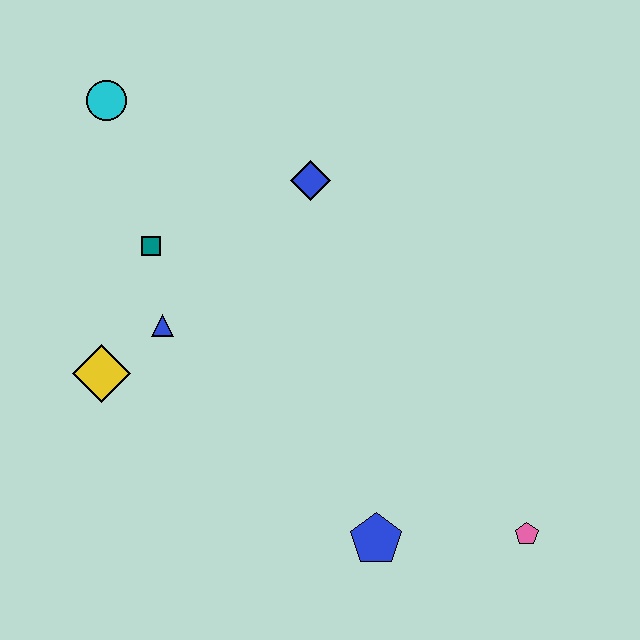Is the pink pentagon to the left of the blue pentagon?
No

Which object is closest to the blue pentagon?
The pink pentagon is closest to the blue pentagon.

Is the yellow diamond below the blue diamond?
Yes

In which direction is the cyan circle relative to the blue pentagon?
The cyan circle is above the blue pentagon.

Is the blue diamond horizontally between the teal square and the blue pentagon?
Yes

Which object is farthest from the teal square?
The pink pentagon is farthest from the teal square.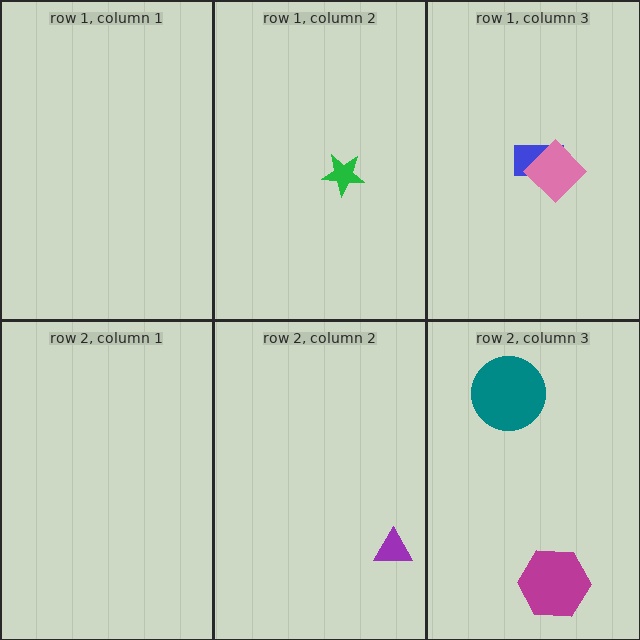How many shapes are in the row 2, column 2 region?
1.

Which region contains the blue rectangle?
The row 1, column 3 region.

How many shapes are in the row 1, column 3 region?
2.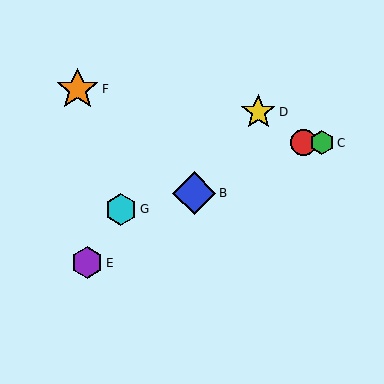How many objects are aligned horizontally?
2 objects (A, C) are aligned horizontally.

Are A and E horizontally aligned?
No, A is at y≈143 and E is at y≈263.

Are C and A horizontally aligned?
Yes, both are at y≈143.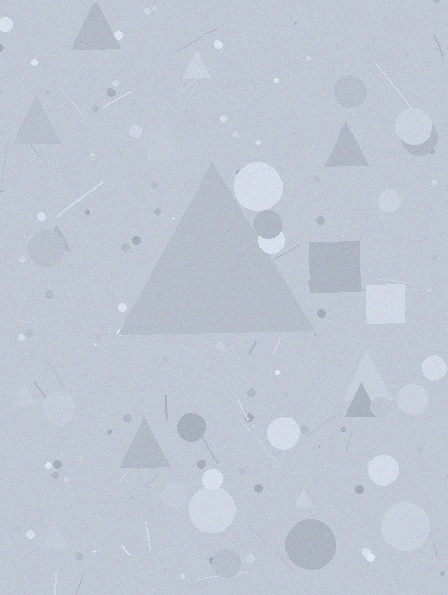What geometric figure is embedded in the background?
A triangle is embedded in the background.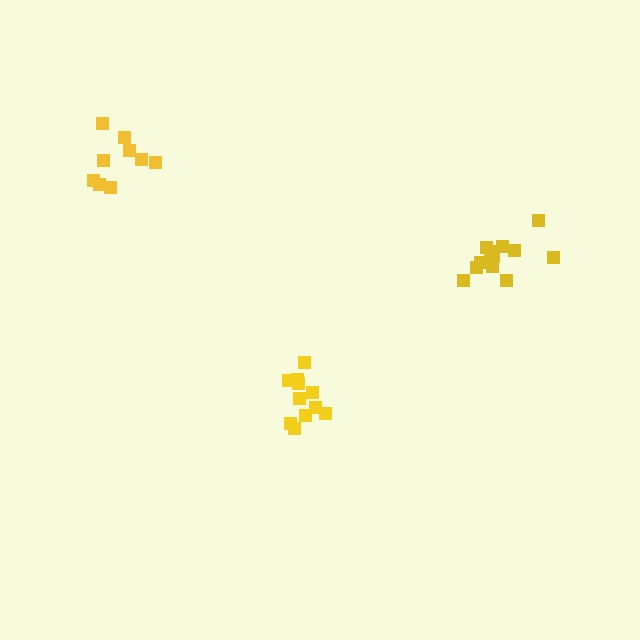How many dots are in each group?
Group 1: 11 dots, Group 2: 9 dots, Group 3: 13 dots (33 total).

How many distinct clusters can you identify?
There are 3 distinct clusters.